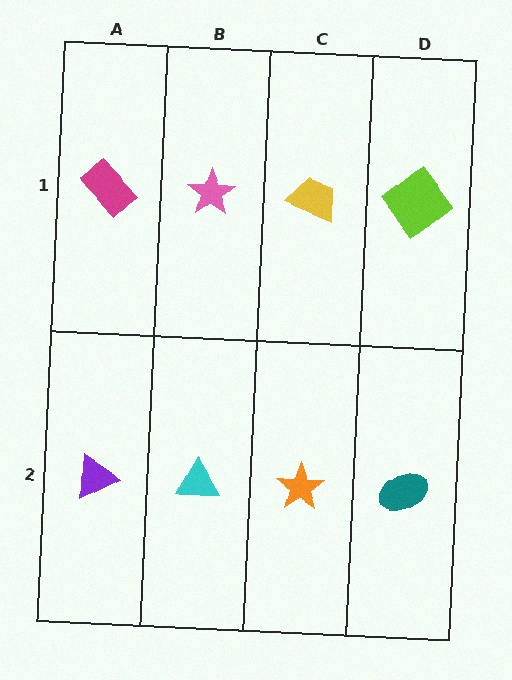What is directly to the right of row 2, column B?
An orange star.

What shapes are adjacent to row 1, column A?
A purple triangle (row 2, column A), a pink star (row 1, column B).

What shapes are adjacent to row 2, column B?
A pink star (row 1, column B), a purple triangle (row 2, column A), an orange star (row 2, column C).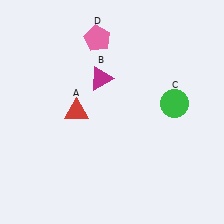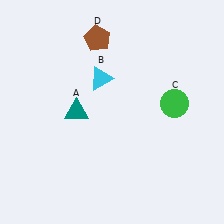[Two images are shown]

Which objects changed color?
A changed from red to teal. B changed from magenta to cyan. D changed from pink to brown.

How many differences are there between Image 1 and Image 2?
There are 3 differences between the two images.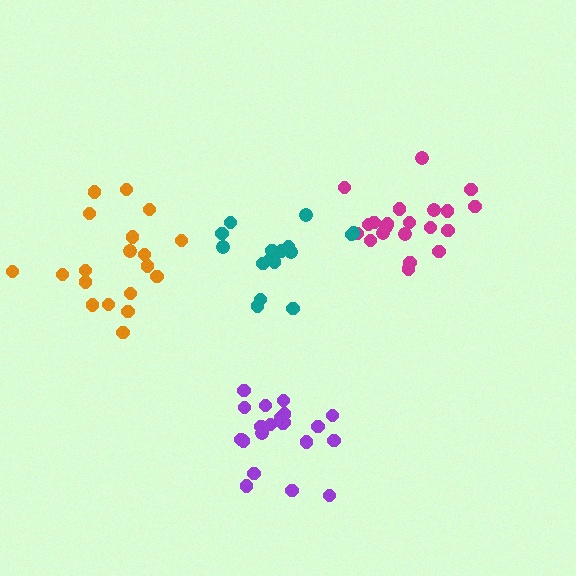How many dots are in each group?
Group 1: 21 dots, Group 2: 16 dots, Group 3: 19 dots, Group 4: 21 dots (77 total).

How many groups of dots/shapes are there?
There are 4 groups.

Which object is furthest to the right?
The magenta cluster is rightmost.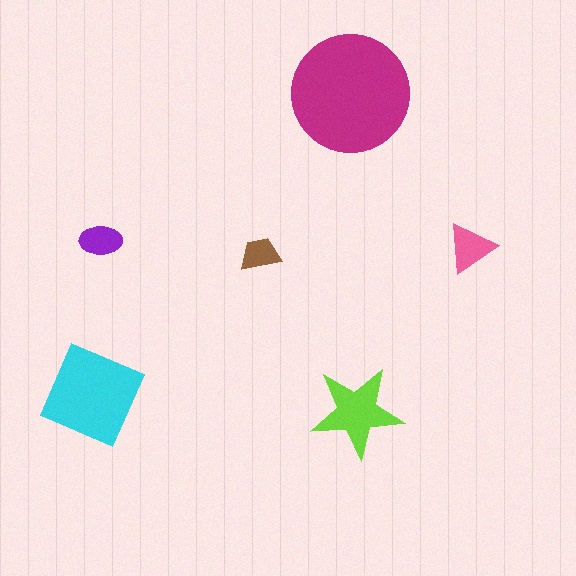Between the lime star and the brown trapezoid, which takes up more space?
The lime star.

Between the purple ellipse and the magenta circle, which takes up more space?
The magenta circle.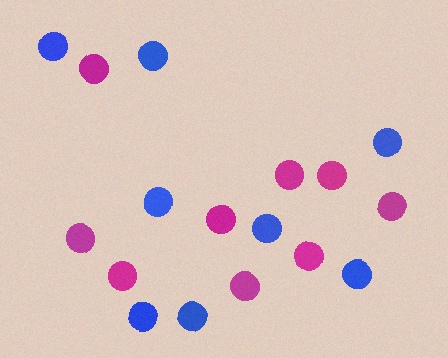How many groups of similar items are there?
There are 2 groups: one group of magenta circles (9) and one group of blue circles (8).